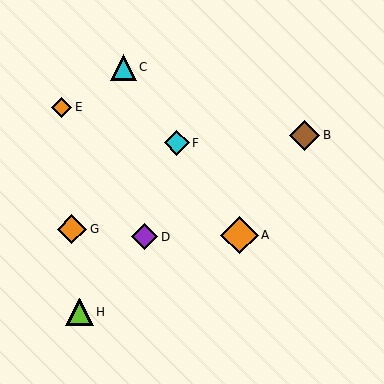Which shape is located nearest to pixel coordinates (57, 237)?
The orange diamond (labeled G) at (72, 229) is nearest to that location.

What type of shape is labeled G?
Shape G is an orange diamond.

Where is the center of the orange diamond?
The center of the orange diamond is at (62, 107).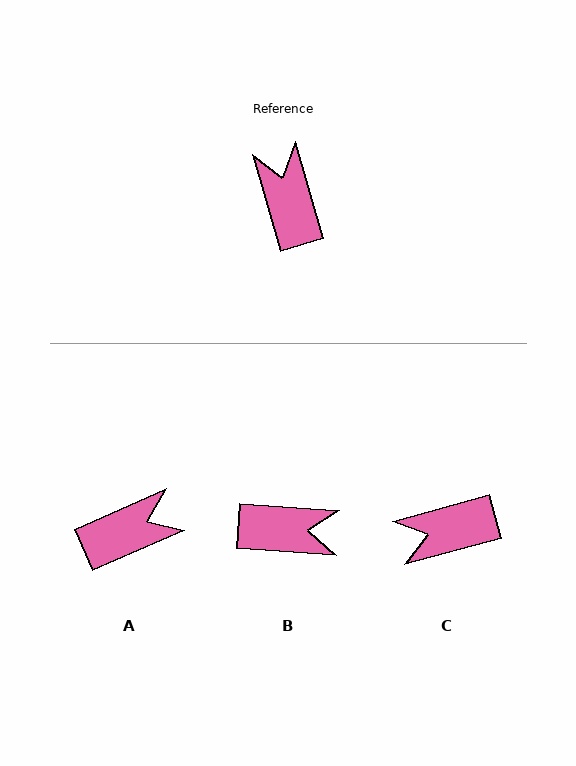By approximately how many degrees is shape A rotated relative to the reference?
Approximately 82 degrees clockwise.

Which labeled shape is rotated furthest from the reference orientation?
B, about 110 degrees away.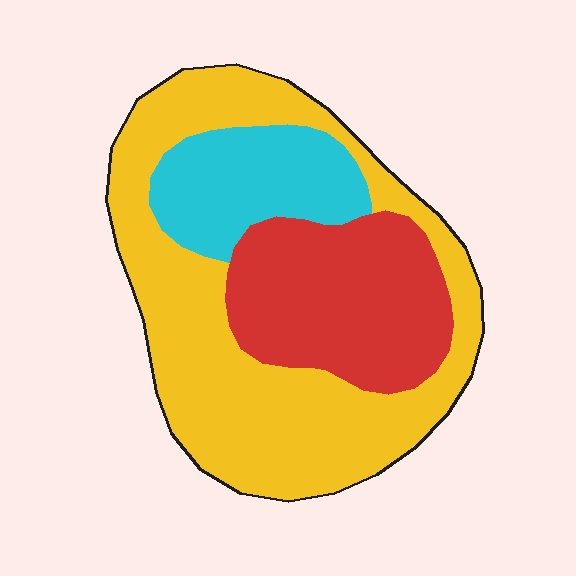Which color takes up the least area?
Cyan, at roughly 20%.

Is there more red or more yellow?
Yellow.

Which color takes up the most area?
Yellow, at roughly 55%.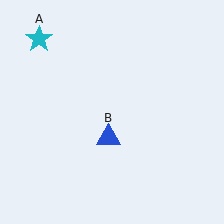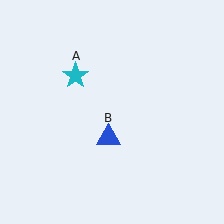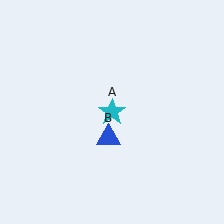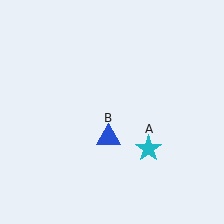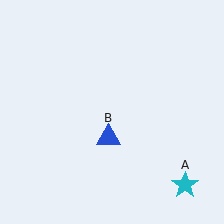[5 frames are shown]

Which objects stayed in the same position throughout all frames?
Blue triangle (object B) remained stationary.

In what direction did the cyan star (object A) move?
The cyan star (object A) moved down and to the right.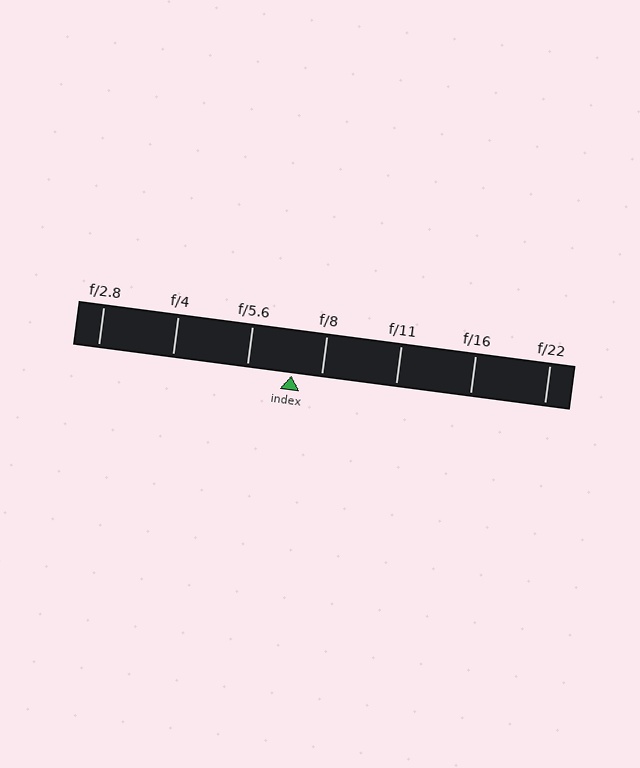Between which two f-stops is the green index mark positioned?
The index mark is between f/5.6 and f/8.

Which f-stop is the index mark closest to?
The index mark is closest to f/8.